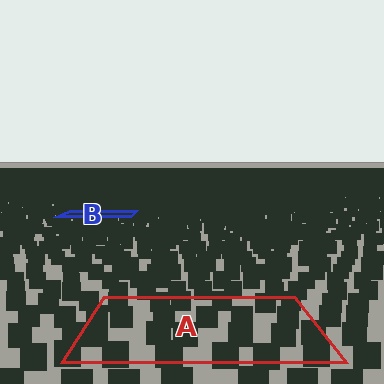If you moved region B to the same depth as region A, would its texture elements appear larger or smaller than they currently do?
They would appear larger. At a closer depth, the same texture elements are projected at a bigger on-screen size.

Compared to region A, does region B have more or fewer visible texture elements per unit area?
Region B has more texture elements per unit area — they are packed more densely because it is farther away.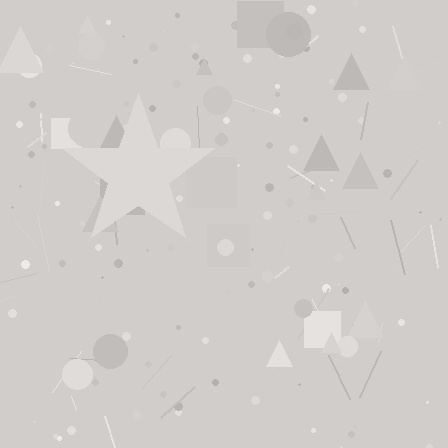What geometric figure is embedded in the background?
A star is embedded in the background.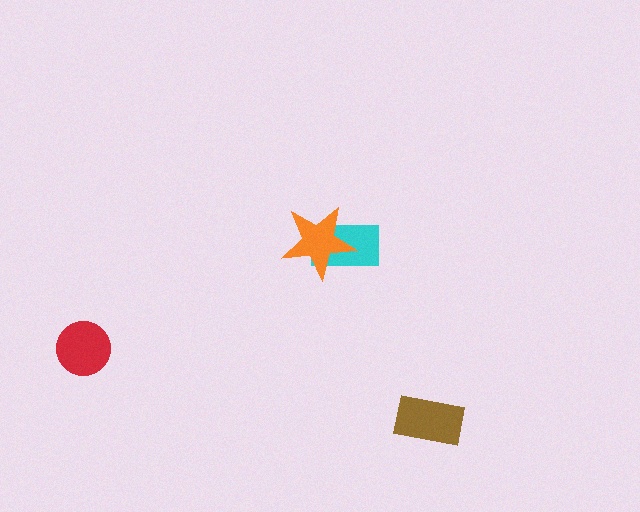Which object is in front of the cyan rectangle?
The orange star is in front of the cyan rectangle.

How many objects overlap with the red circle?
0 objects overlap with the red circle.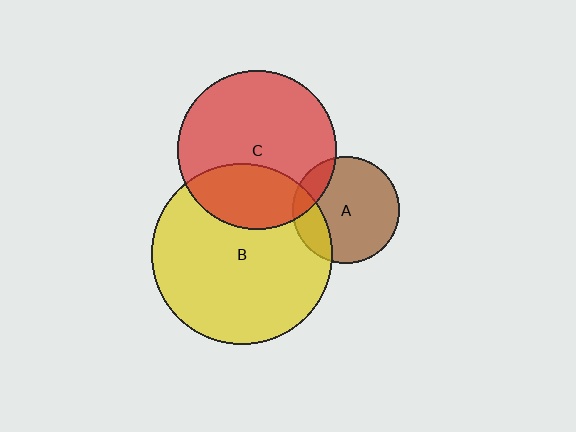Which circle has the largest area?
Circle B (yellow).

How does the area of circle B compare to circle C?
Approximately 1.3 times.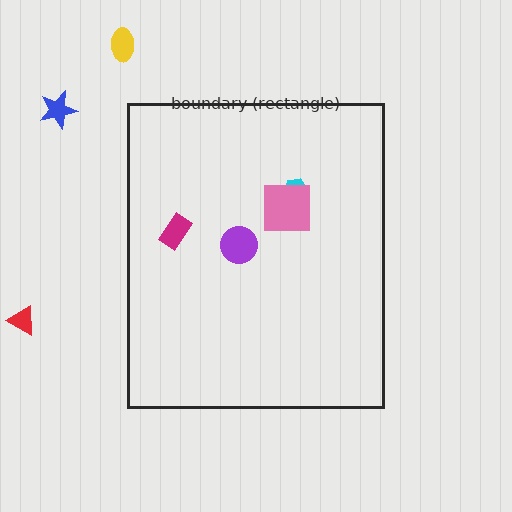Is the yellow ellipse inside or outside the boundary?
Outside.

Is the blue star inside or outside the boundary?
Outside.